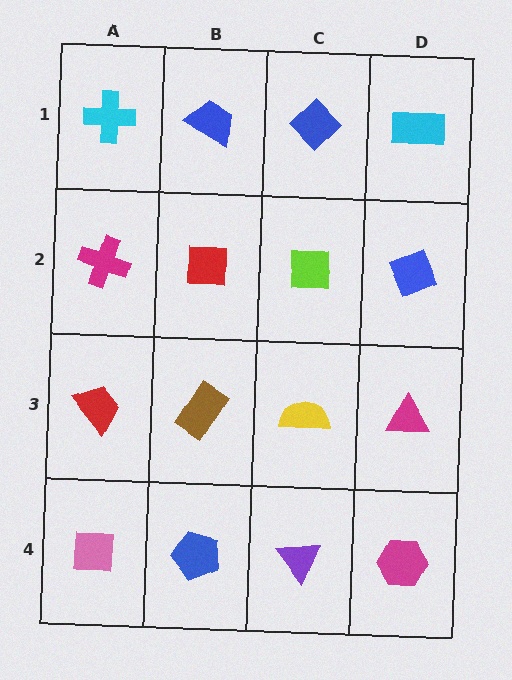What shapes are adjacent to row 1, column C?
A lime square (row 2, column C), a blue trapezoid (row 1, column B), a cyan rectangle (row 1, column D).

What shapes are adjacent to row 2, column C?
A blue diamond (row 1, column C), a yellow semicircle (row 3, column C), a red square (row 2, column B), a blue diamond (row 2, column D).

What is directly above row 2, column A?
A cyan cross.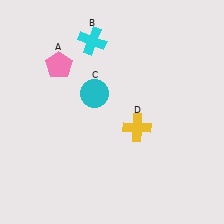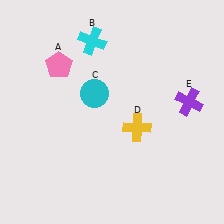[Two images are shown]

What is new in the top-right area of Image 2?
A purple cross (E) was added in the top-right area of Image 2.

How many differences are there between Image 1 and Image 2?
There is 1 difference between the two images.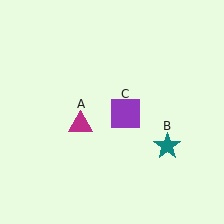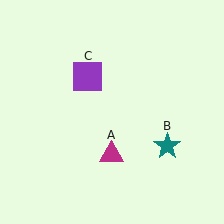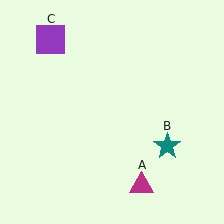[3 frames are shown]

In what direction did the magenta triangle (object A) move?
The magenta triangle (object A) moved down and to the right.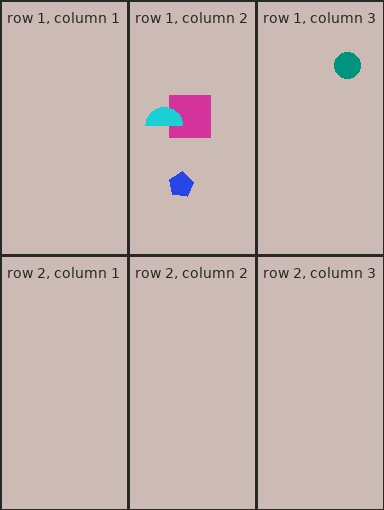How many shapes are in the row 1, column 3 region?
1.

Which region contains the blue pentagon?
The row 1, column 2 region.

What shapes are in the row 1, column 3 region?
The teal circle.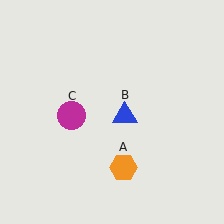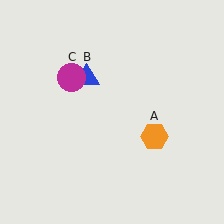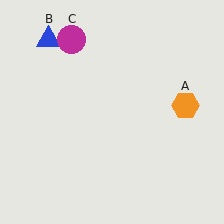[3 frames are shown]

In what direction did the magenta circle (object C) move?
The magenta circle (object C) moved up.